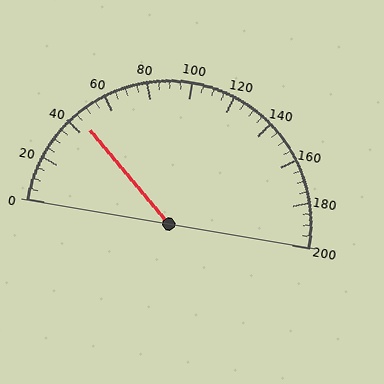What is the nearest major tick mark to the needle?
The nearest major tick mark is 40.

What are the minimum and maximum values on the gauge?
The gauge ranges from 0 to 200.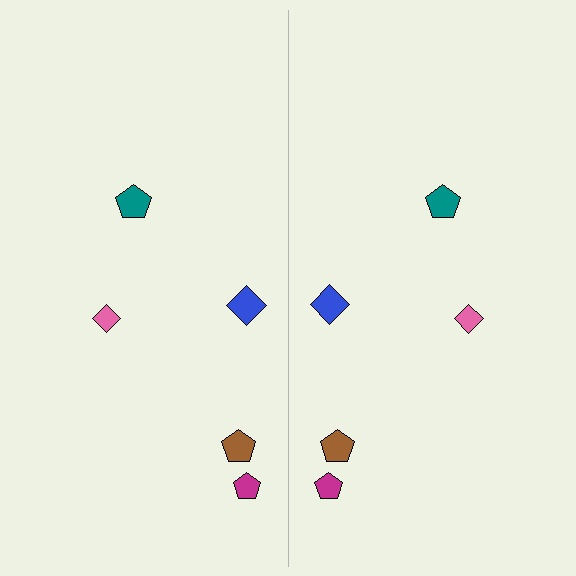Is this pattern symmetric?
Yes, this pattern has bilateral (reflection) symmetry.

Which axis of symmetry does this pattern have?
The pattern has a vertical axis of symmetry running through the center of the image.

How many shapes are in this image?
There are 10 shapes in this image.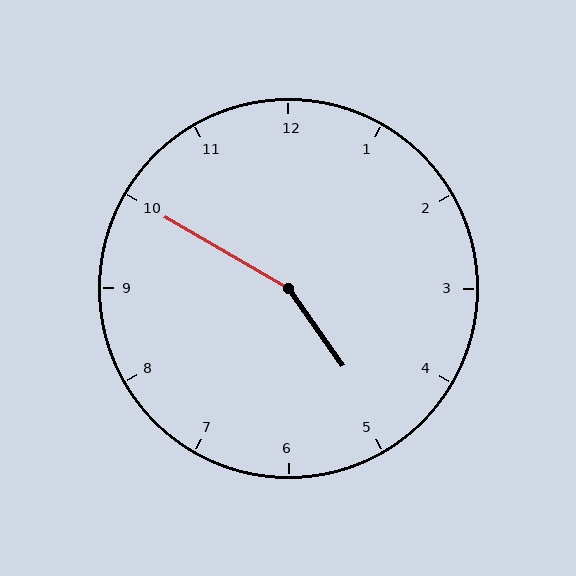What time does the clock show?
4:50.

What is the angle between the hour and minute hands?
Approximately 155 degrees.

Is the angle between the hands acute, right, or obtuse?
It is obtuse.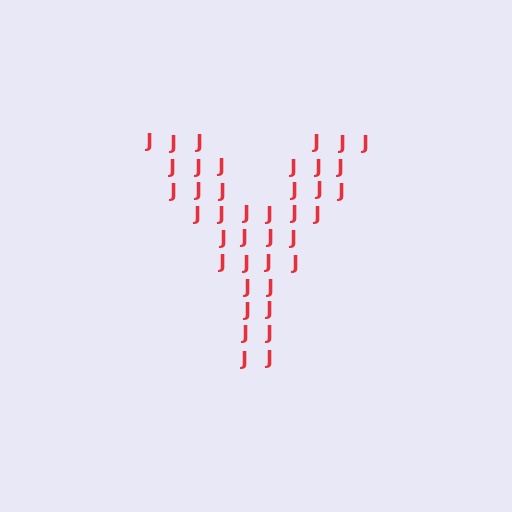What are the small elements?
The small elements are letter J's.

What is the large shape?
The large shape is the letter Y.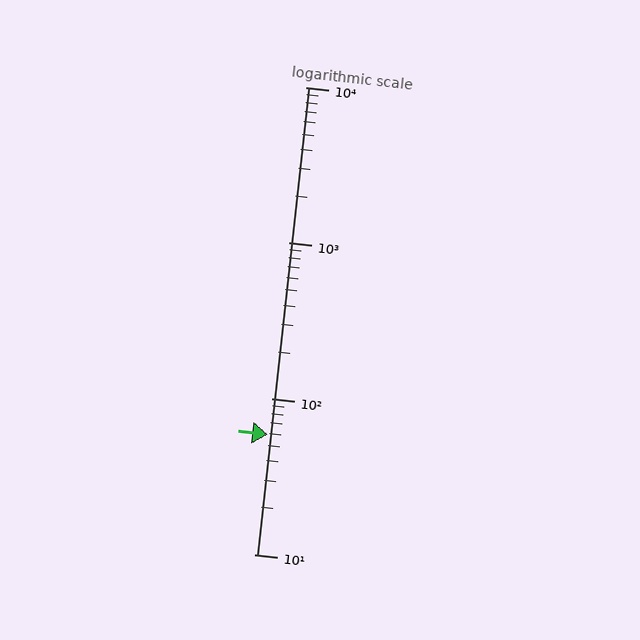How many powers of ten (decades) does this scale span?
The scale spans 3 decades, from 10 to 10000.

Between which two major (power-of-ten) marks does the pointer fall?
The pointer is between 10 and 100.